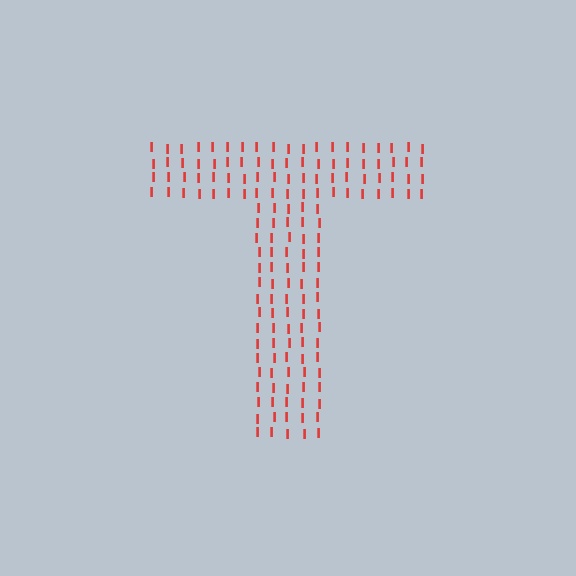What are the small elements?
The small elements are letter I's.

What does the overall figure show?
The overall figure shows the letter T.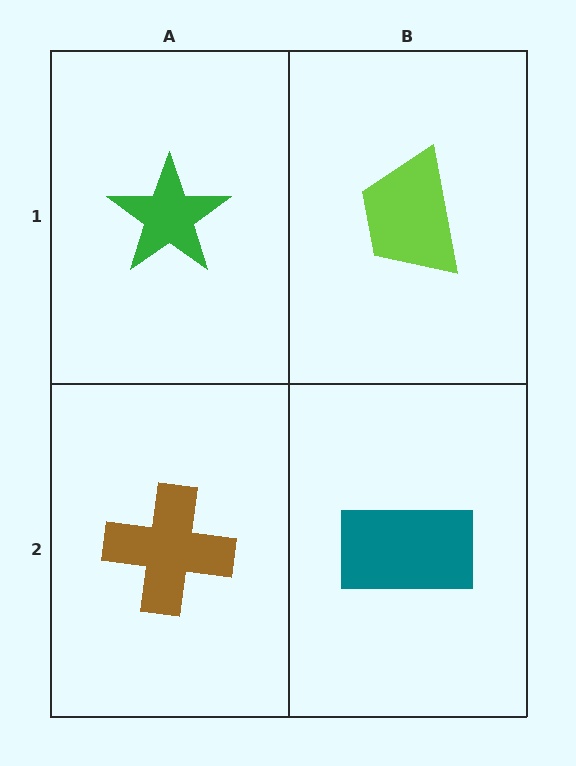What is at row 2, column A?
A brown cross.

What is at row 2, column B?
A teal rectangle.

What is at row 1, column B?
A lime trapezoid.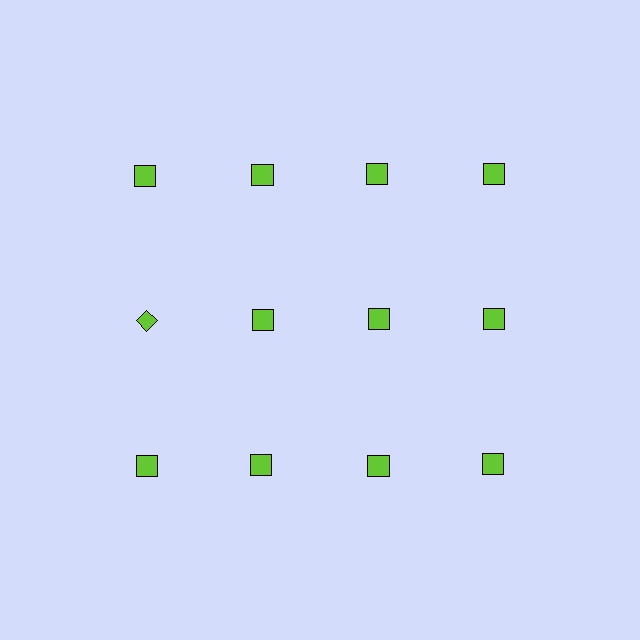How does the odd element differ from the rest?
It has a different shape: diamond instead of square.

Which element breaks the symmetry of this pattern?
The lime diamond in the second row, leftmost column breaks the symmetry. All other shapes are lime squares.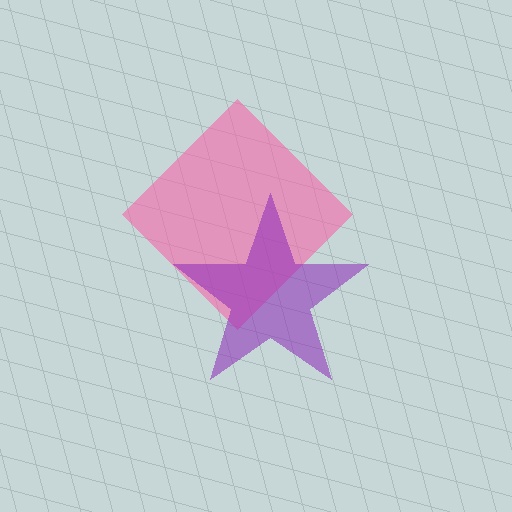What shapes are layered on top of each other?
The layered shapes are: a pink diamond, a purple star.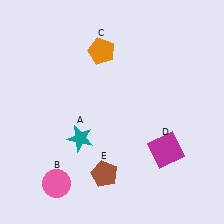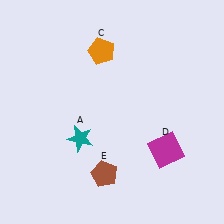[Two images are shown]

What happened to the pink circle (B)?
The pink circle (B) was removed in Image 2. It was in the bottom-left area of Image 1.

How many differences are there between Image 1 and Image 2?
There is 1 difference between the two images.